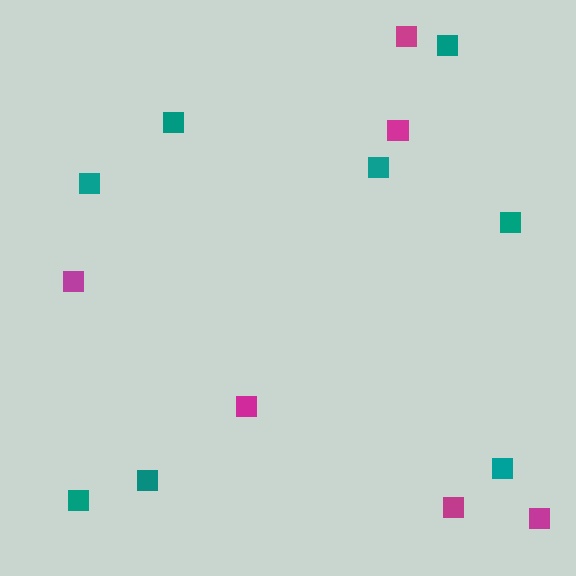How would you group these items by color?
There are 2 groups: one group of magenta squares (6) and one group of teal squares (8).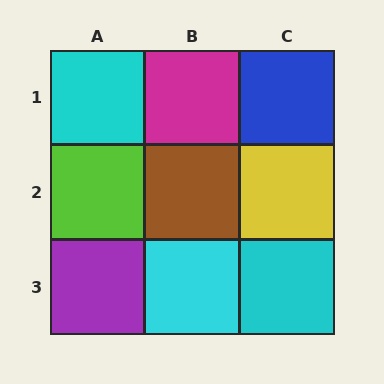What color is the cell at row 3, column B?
Cyan.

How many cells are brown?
1 cell is brown.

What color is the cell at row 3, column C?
Cyan.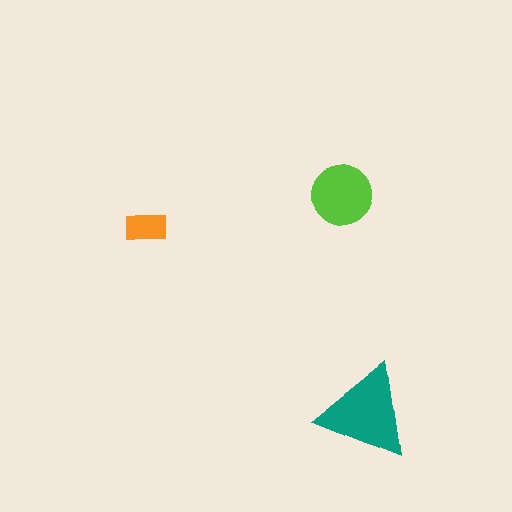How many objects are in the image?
There are 3 objects in the image.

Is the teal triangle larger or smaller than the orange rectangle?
Larger.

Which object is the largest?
The teal triangle.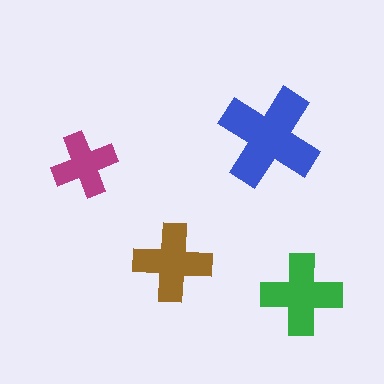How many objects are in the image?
There are 4 objects in the image.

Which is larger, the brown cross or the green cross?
The green one.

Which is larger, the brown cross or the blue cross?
The blue one.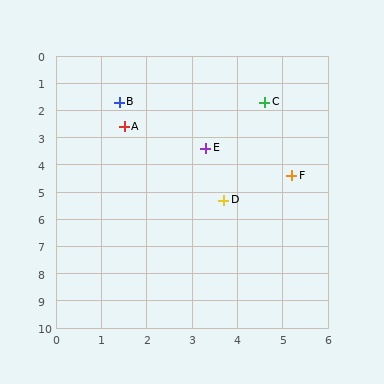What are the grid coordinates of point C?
Point C is at approximately (4.6, 1.7).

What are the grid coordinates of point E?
Point E is at approximately (3.3, 3.4).